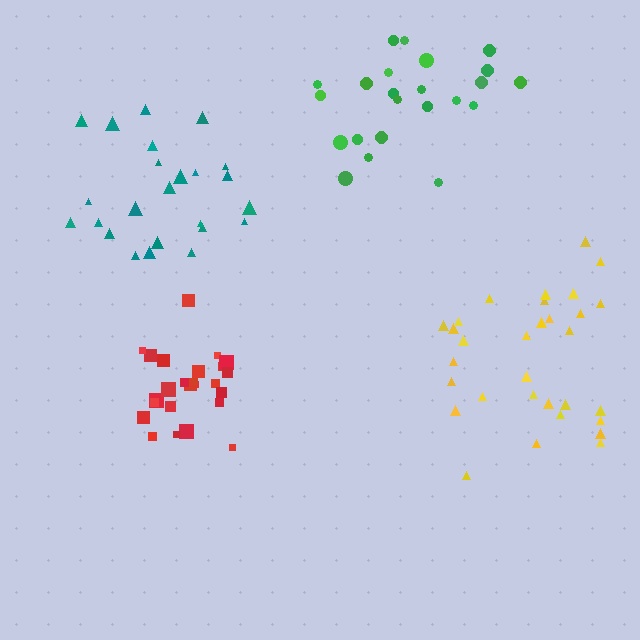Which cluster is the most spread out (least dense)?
Green.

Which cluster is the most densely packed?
Red.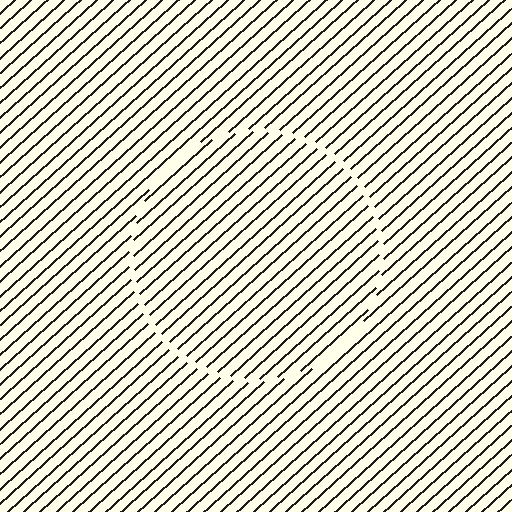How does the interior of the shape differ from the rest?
The interior of the shape contains the same grating, shifted by half a period — the contour is defined by the phase discontinuity where line-ends from the inner and outer gratings abut.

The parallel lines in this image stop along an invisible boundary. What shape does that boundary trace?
An illusory circle. The interior of the shape contains the same grating, shifted by half a period — the contour is defined by the phase discontinuity where line-ends from the inner and outer gratings abut.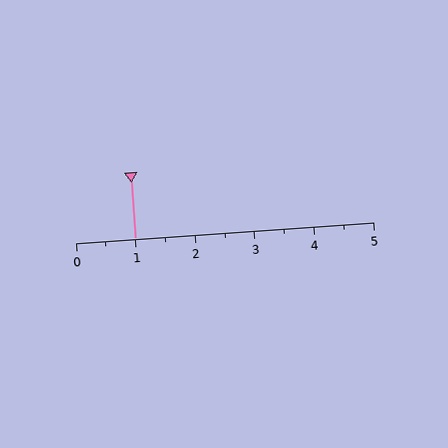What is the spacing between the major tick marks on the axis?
The major ticks are spaced 1 apart.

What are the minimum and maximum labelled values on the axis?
The axis runs from 0 to 5.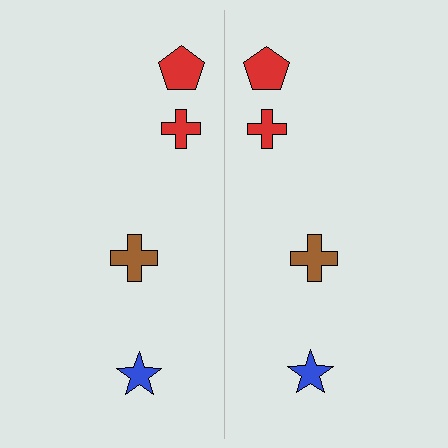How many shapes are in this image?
There are 8 shapes in this image.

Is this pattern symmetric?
Yes, this pattern has bilateral (reflection) symmetry.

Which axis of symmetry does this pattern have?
The pattern has a vertical axis of symmetry running through the center of the image.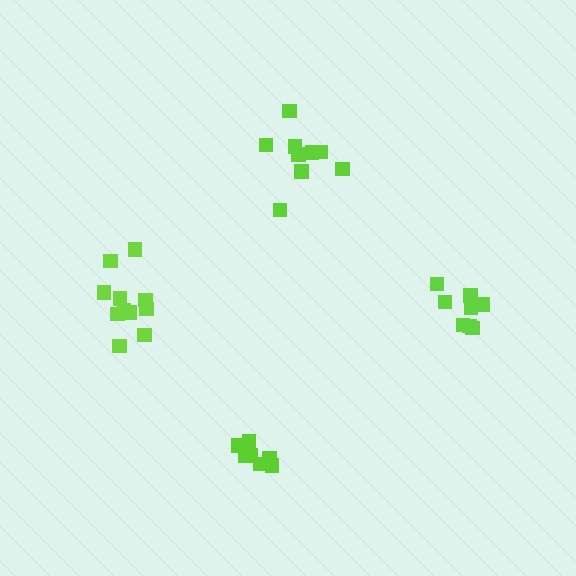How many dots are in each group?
Group 1: 9 dots, Group 2: 7 dots, Group 3: 8 dots, Group 4: 11 dots (35 total).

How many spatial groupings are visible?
There are 4 spatial groupings.